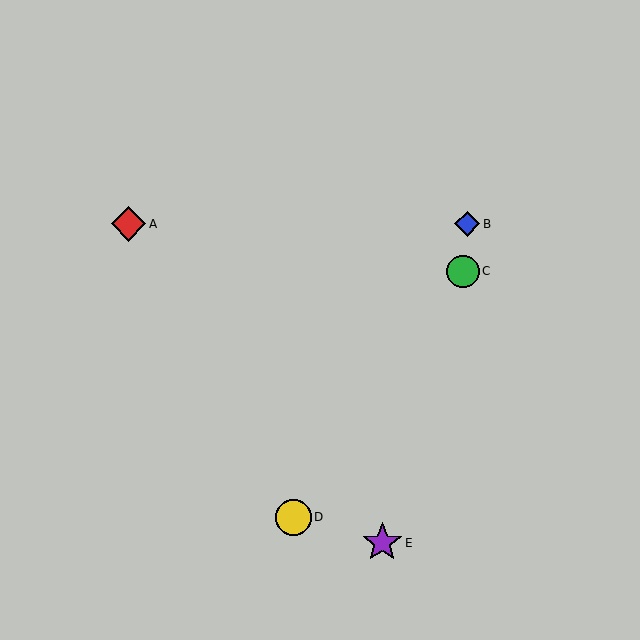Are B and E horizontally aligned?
No, B is at y≈224 and E is at y≈543.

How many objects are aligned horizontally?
2 objects (A, B) are aligned horizontally.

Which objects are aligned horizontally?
Objects A, B are aligned horizontally.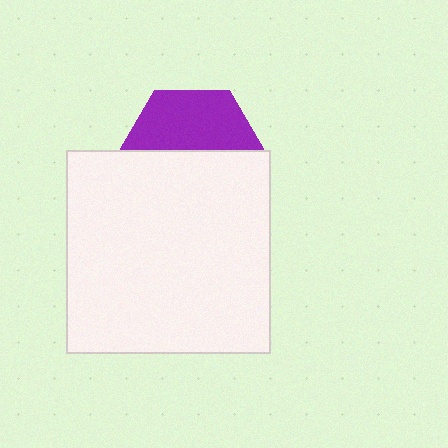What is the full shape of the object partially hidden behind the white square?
The partially hidden object is a purple hexagon.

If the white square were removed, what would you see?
You would see the complete purple hexagon.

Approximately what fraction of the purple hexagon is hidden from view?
Roughly 56% of the purple hexagon is hidden behind the white square.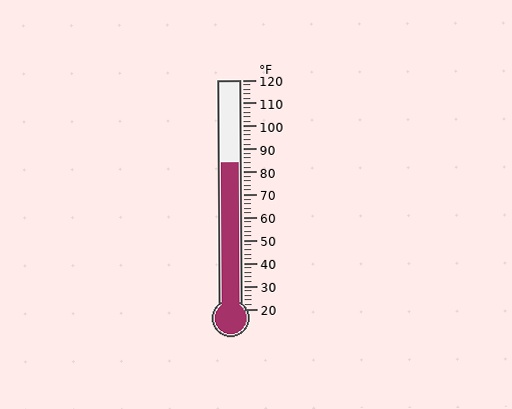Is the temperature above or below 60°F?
The temperature is above 60°F.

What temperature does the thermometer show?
The thermometer shows approximately 84°F.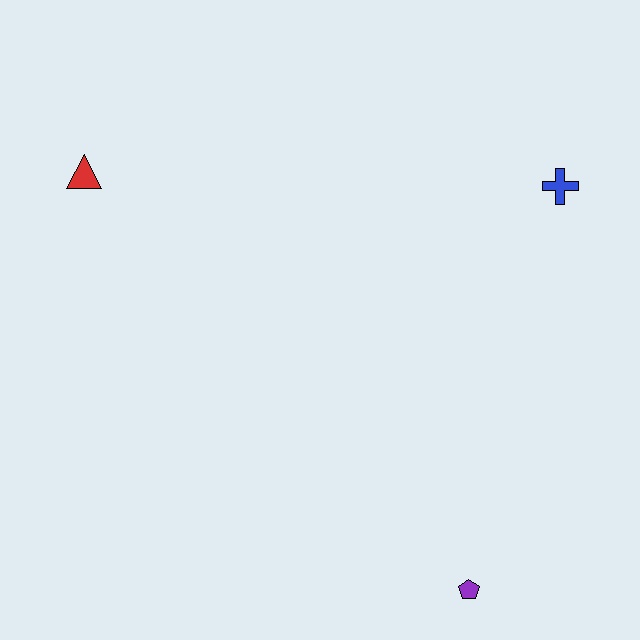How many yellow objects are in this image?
There are no yellow objects.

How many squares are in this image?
There are no squares.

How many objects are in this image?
There are 3 objects.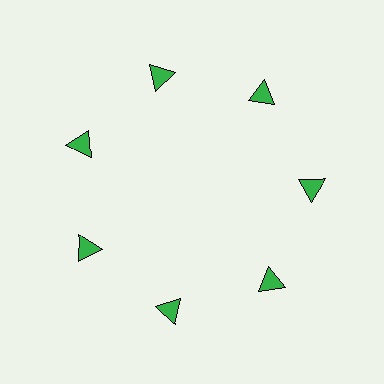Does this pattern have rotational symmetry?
Yes, this pattern has 7-fold rotational symmetry. It looks the same after rotating 51 degrees around the center.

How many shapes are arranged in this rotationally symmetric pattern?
There are 7 shapes, arranged in 7 groups of 1.